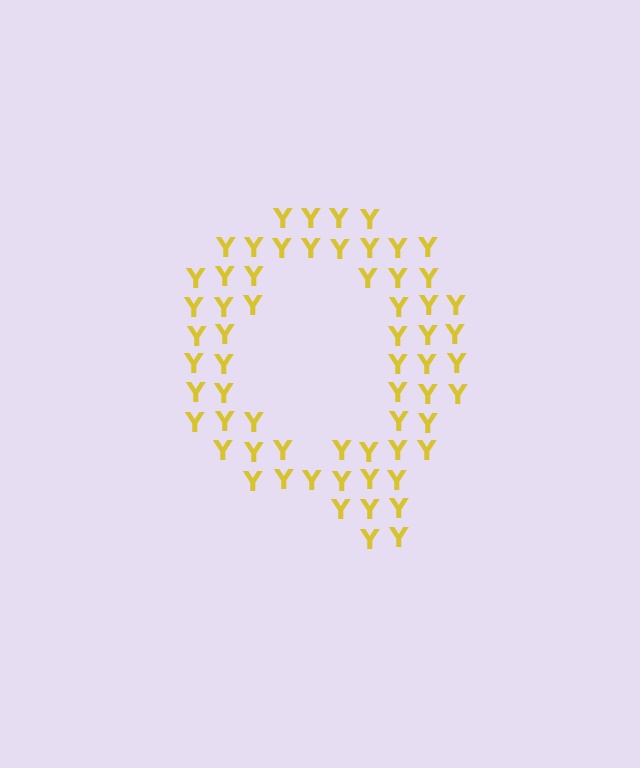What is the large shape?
The large shape is the letter Q.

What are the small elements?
The small elements are letter Y's.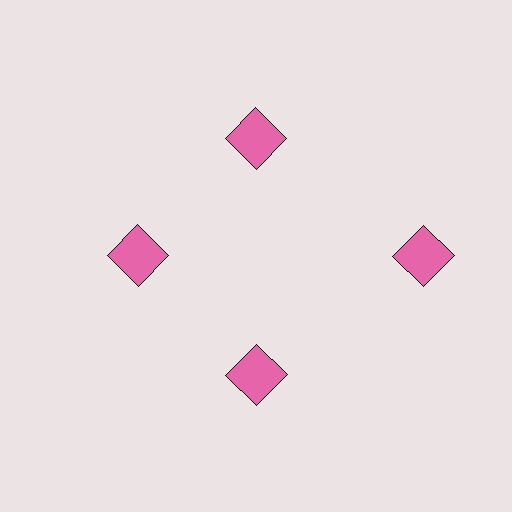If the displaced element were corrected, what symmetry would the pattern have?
It would have 4-fold rotational symmetry — the pattern would map onto itself every 90 degrees.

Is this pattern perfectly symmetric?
No. The 4 pink squares are arranged in a ring, but one element near the 3 o'clock position is pushed outward from the center, breaking the 4-fold rotational symmetry.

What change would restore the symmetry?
The symmetry would be restored by moving it inward, back onto the ring so that all 4 squares sit at equal angles and equal distance from the center.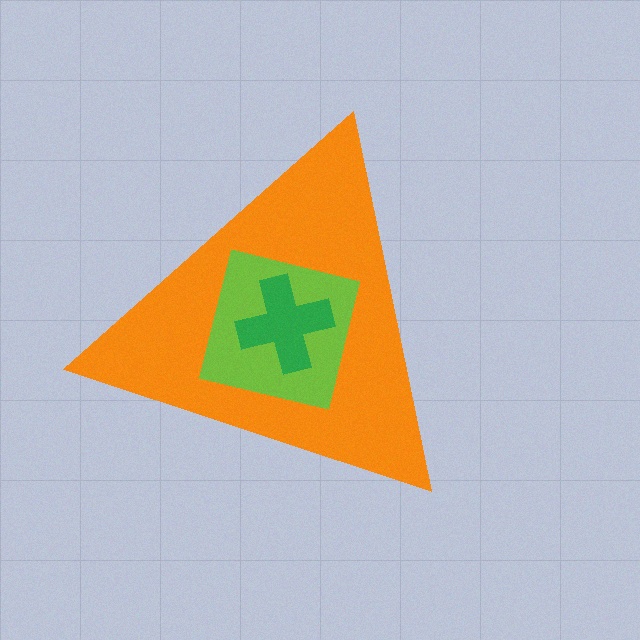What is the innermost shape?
The green cross.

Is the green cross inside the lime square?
Yes.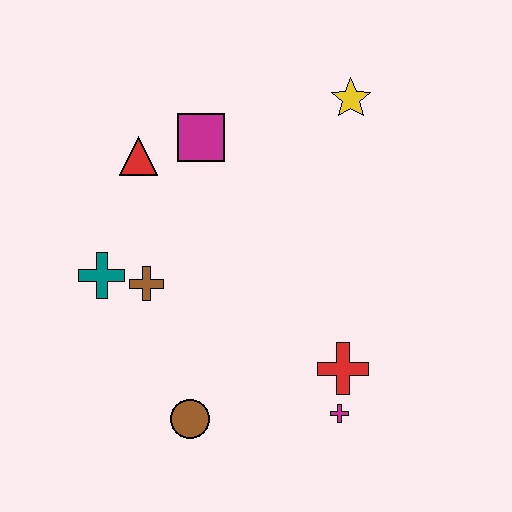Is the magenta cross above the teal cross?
No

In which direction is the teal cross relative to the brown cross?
The teal cross is to the left of the brown cross.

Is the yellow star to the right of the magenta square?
Yes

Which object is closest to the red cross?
The magenta cross is closest to the red cross.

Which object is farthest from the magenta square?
The magenta cross is farthest from the magenta square.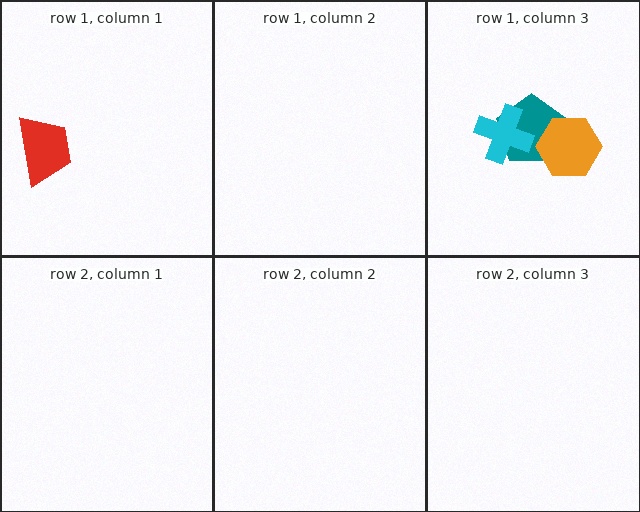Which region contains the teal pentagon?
The row 1, column 3 region.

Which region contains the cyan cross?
The row 1, column 3 region.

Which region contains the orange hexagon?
The row 1, column 3 region.